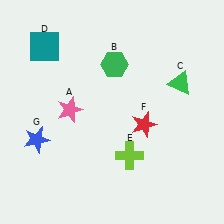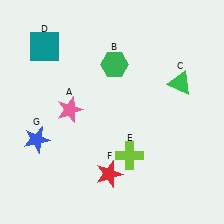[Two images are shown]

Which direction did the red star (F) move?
The red star (F) moved down.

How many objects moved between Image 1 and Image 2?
1 object moved between the two images.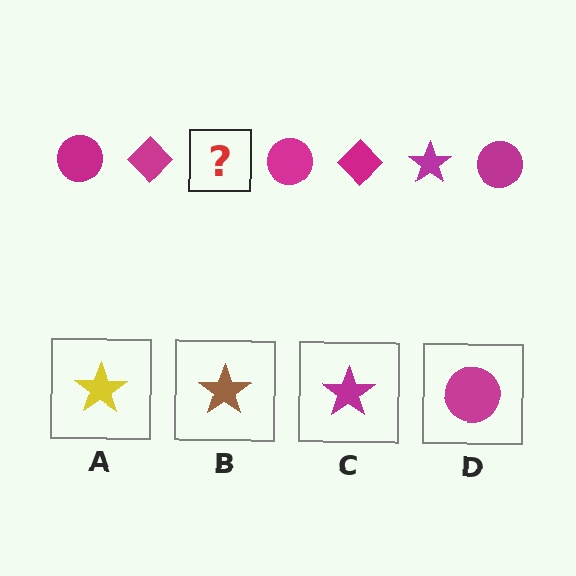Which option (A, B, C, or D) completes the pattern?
C.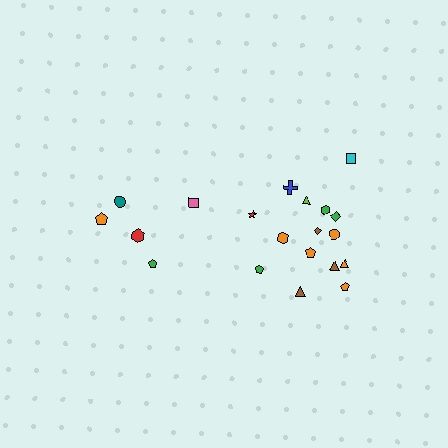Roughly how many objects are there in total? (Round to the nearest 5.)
Roughly 20 objects in total.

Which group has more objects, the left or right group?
The right group.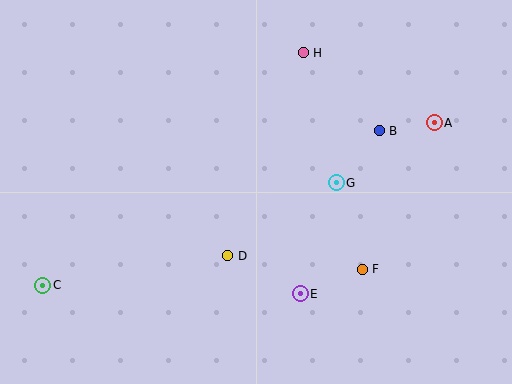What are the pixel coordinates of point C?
Point C is at (43, 285).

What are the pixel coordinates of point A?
Point A is at (434, 123).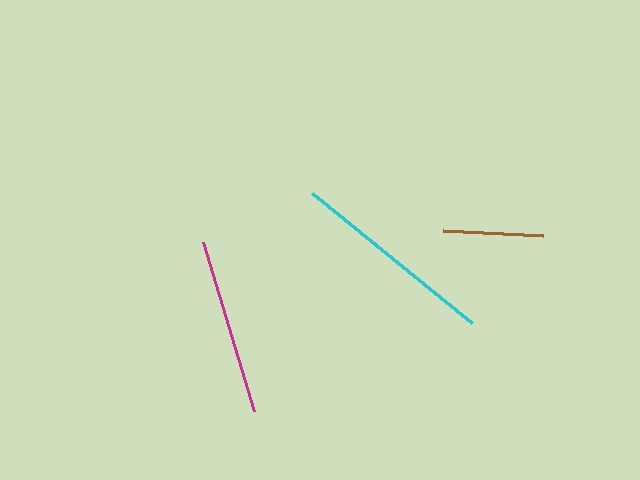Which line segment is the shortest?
The brown line is the shortest at approximately 100 pixels.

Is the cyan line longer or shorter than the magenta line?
The cyan line is longer than the magenta line.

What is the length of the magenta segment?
The magenta segment is approximately 177 pixels long.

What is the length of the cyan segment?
The cyan segment is approximately 206 pixels long.